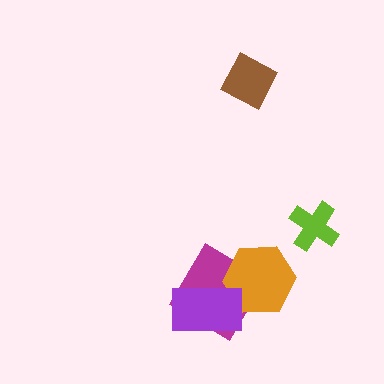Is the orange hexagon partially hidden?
Yes, it is partially covered by another shape.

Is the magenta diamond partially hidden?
Yes, it is partially covered by another shape.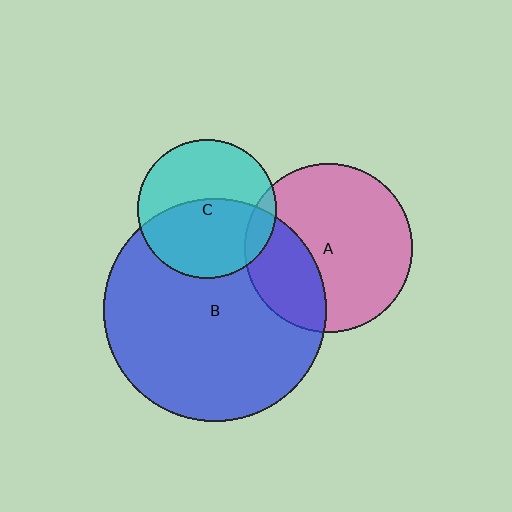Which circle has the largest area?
Circle B (blue).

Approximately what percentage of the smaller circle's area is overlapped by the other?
Approximately 10%.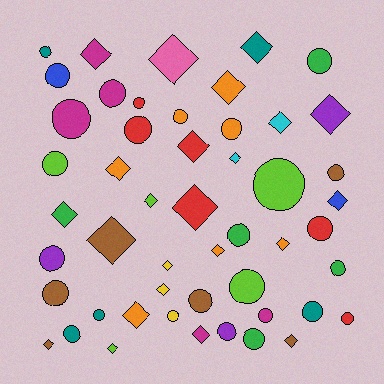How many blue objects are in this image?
There are 2 blue objects.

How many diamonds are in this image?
There are 23 diamonds.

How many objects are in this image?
There are 50 objects.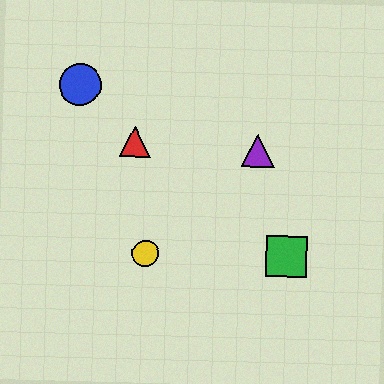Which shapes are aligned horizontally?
The green square, the yellow circle are aligned horizontally.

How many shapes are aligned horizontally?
2 shapes (the green square, the yellow circle) are aligned horizontally.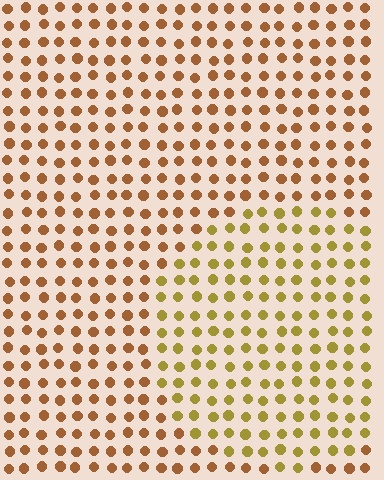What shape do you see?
I see a circle.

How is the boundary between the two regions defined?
The boundary is defined purely by a slight shift in hue (about 29 degrees). Spacing, size, and orientation are identical on both sides.